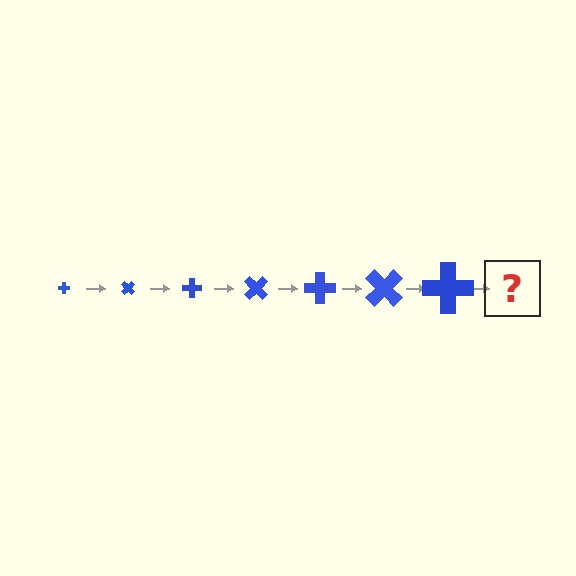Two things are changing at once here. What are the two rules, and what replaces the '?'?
The two rules are that the cross grows larger each step and it rotates 45 degrees each step. The '?' should be a cross, larger than the previous one and rotated 315 degrees from the start.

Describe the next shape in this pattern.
It should be a cross, larger than the previous one and rotated 315 degrees from the start.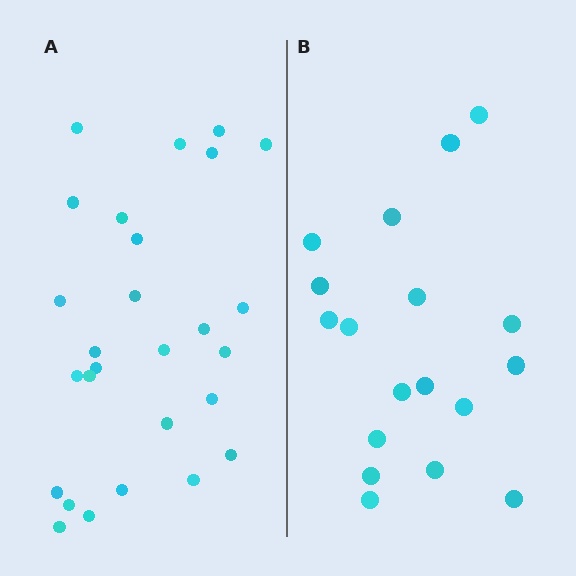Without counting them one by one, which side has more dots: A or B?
Region A (the left region) has more dots.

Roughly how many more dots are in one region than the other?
Region A has roughly 8 or so more dots than region B.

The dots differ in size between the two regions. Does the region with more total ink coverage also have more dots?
No. Region B has more total ink coverage because its dots are larger, but region A actually contains more individual dots. Total area can be misleading — the number of items is what matters here.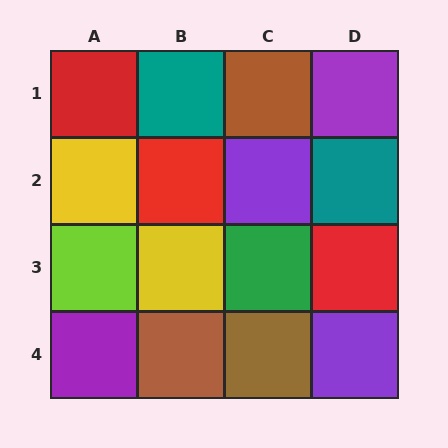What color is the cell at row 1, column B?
Teal.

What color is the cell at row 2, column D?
Teal.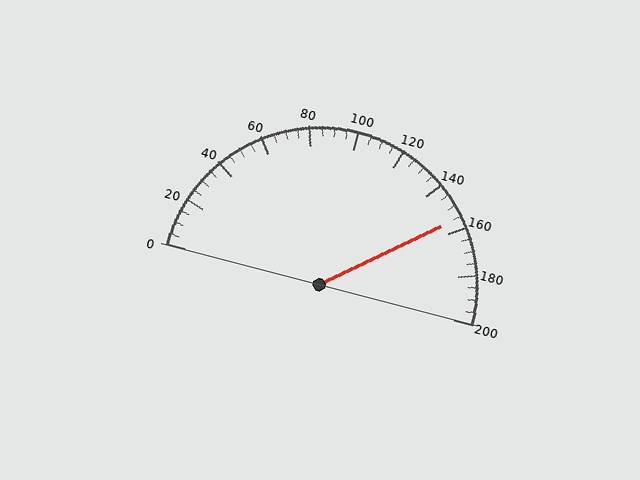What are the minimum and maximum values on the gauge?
The gauge ranges from 0 to 200.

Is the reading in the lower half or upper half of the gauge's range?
The reading is in the upper half of the range (0 to 200).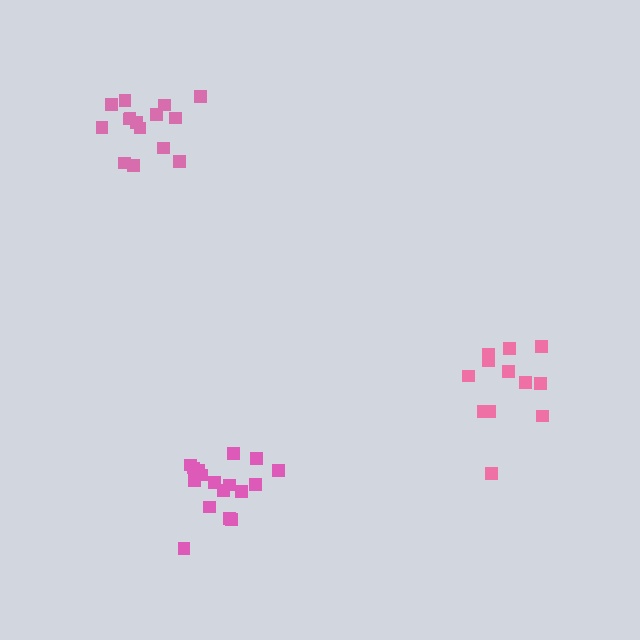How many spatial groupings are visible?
There are 3 spatial groupings.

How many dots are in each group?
Group 1: 15 dots, Group 2: 12 dots, Group 3: 17 dots (44 total).